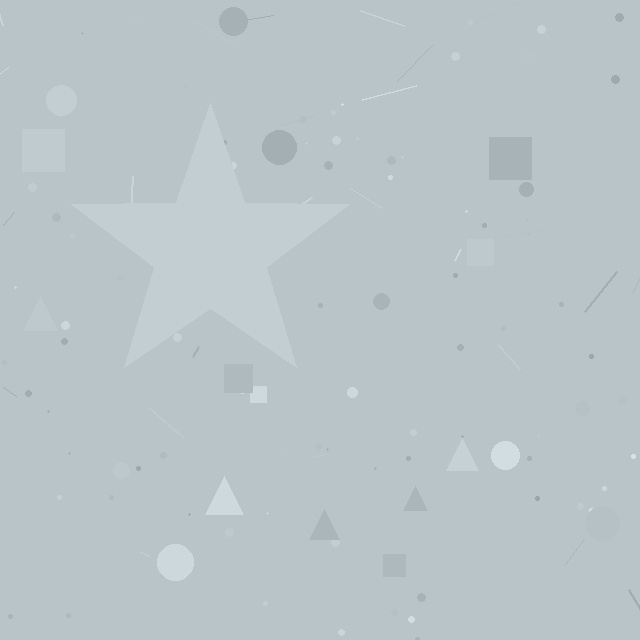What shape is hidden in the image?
A star is hidden in the image.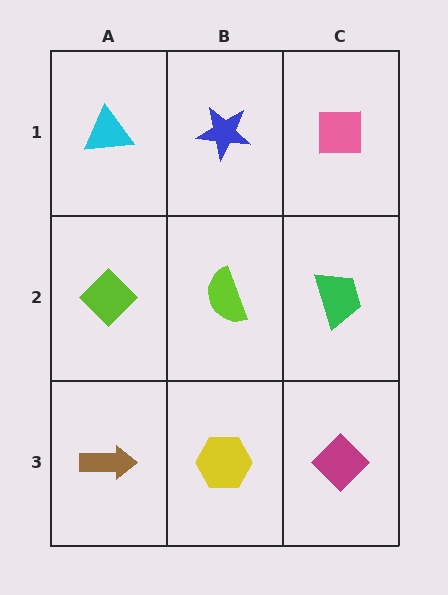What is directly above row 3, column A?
A lime diamond.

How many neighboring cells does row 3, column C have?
2.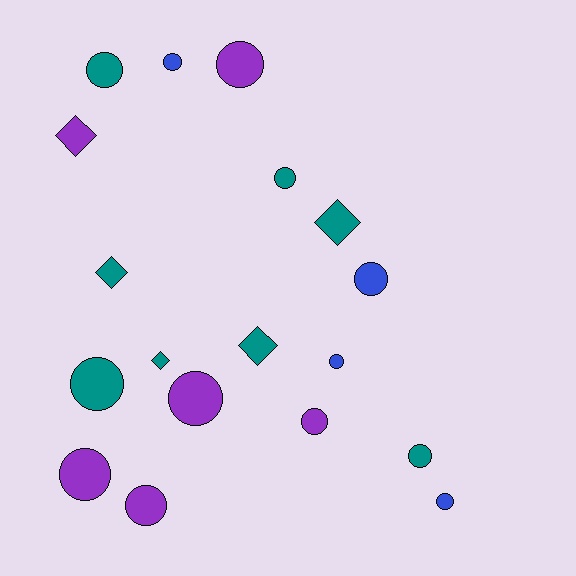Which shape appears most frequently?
Circle, with 13 objects.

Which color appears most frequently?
Teal, with 8 objects.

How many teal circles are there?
There are 4 teal circles.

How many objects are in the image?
There are 18 objects.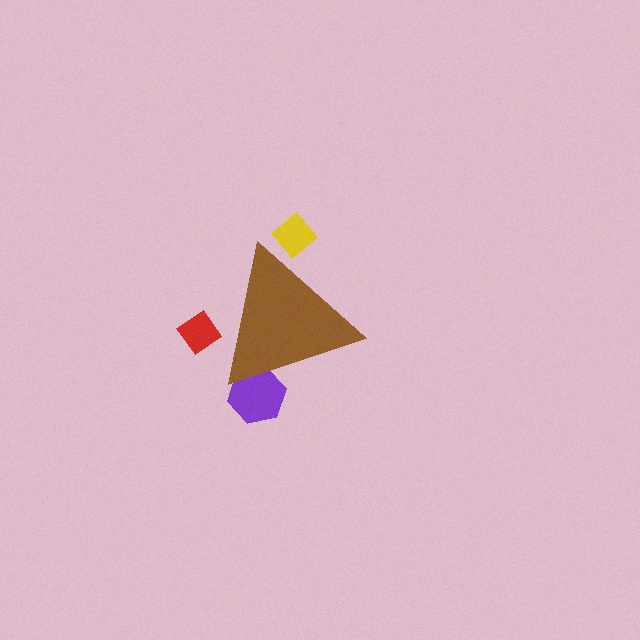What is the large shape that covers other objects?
A brown triangle.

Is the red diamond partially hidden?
Yes, the red diamond is partially hidden behind the brown triangle.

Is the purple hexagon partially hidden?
Yes, the purple hexagon is partially hidden behind the brown triangle.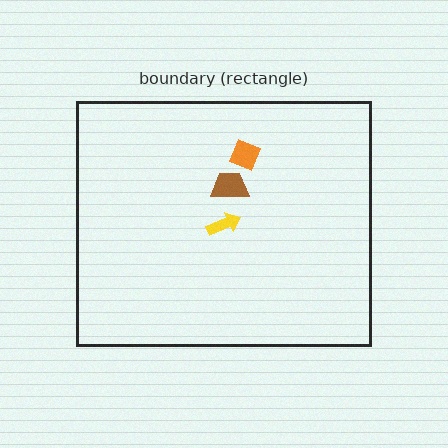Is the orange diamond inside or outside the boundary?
Inside.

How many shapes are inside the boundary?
3 inside, 0 outside.